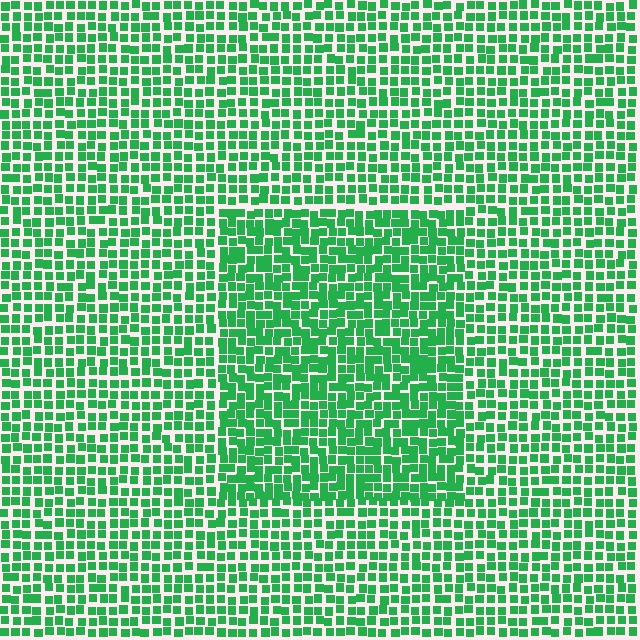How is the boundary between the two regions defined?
The boundary is defined by a change in element density (approximately 1.4x ratio). All elements are the same color, size, and shape.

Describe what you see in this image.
The image contains small green elements arranged at two different densities. A rectangle-shaped region is visible where the elements are more densely packed than the surrounding area.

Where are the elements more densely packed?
The elements are more densely packed inside the rectangle boundary.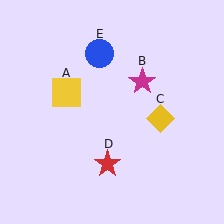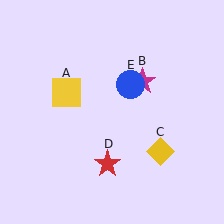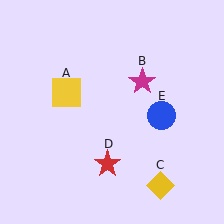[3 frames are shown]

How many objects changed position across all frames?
2 objects changed position: yellow diamond (object C), blue circle (object E).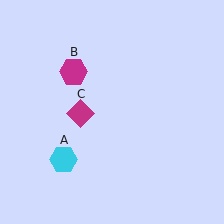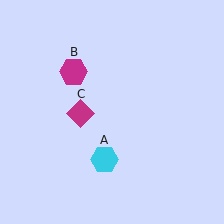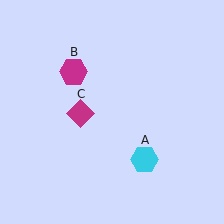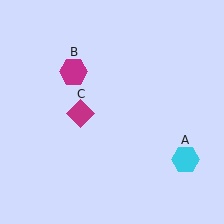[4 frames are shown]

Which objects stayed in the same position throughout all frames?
Magenta hexagon (object B) and magenta diamond (object C) remained stationary.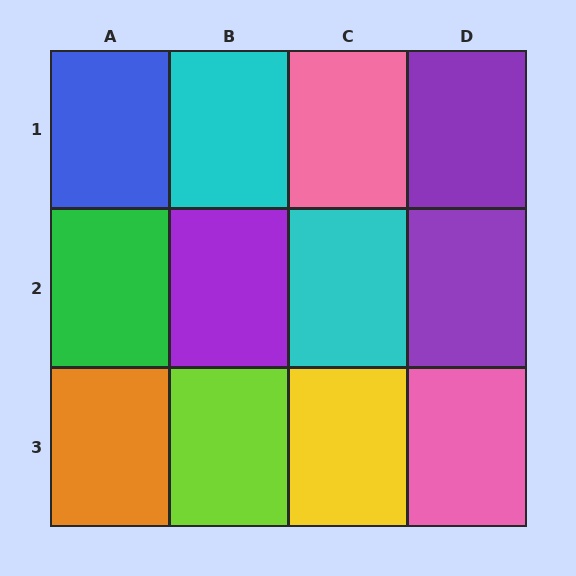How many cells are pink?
2 cells are pink.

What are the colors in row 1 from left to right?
Blue, cyan, pink, purple.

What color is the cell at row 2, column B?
Purple.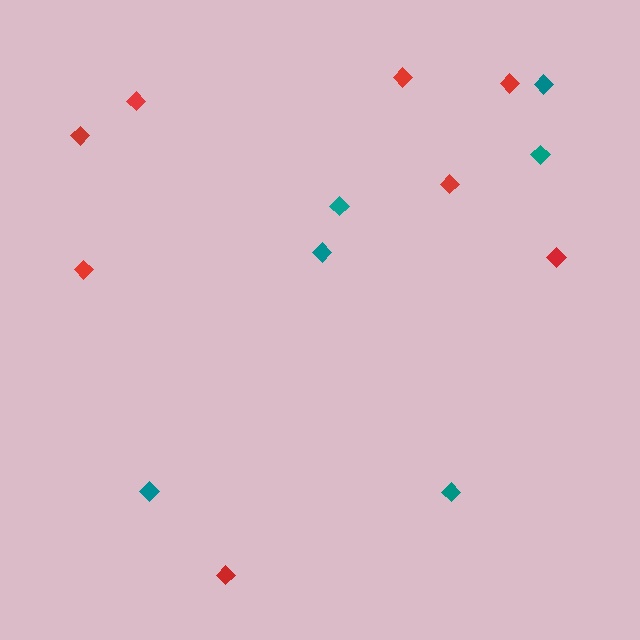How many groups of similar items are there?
There are 2 groups: one group of red diamonds (8) and one group of teal diamonds (6).